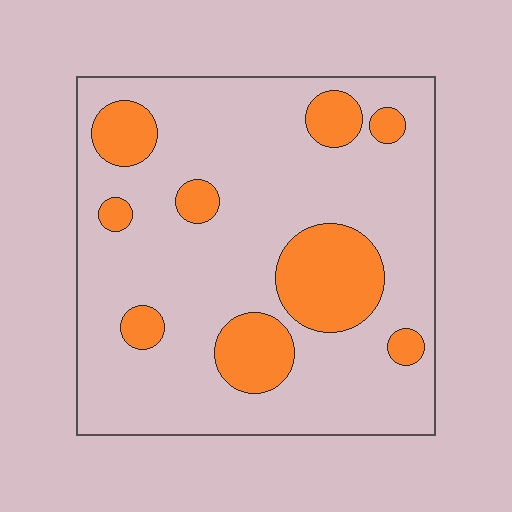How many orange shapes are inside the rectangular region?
9.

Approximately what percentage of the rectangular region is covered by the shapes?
Approximately 20%.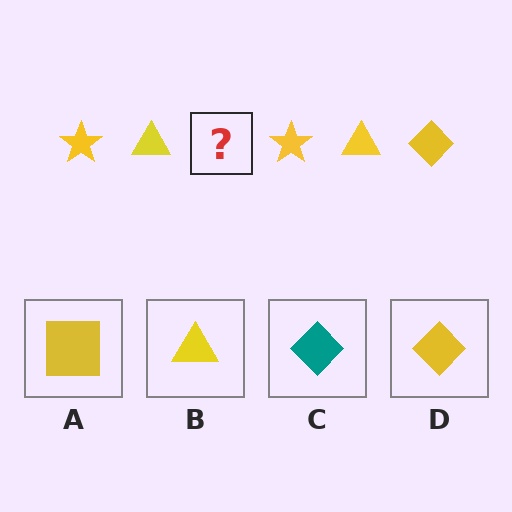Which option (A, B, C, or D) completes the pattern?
D.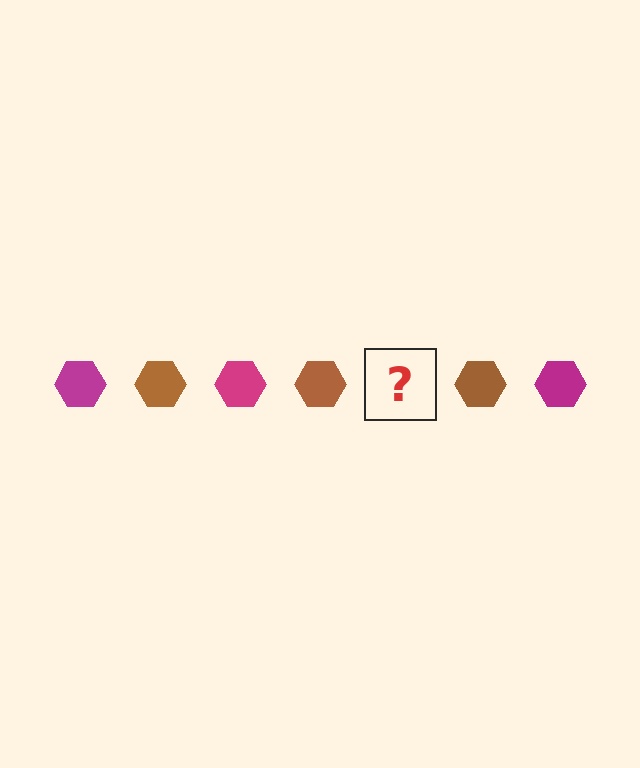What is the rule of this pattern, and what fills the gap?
The rule is that the pattern cycles through magenta, brown hexagons. The gap should be filled with a magenta hexagon.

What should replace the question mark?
The question mark should be replaced with a magenta hexagon.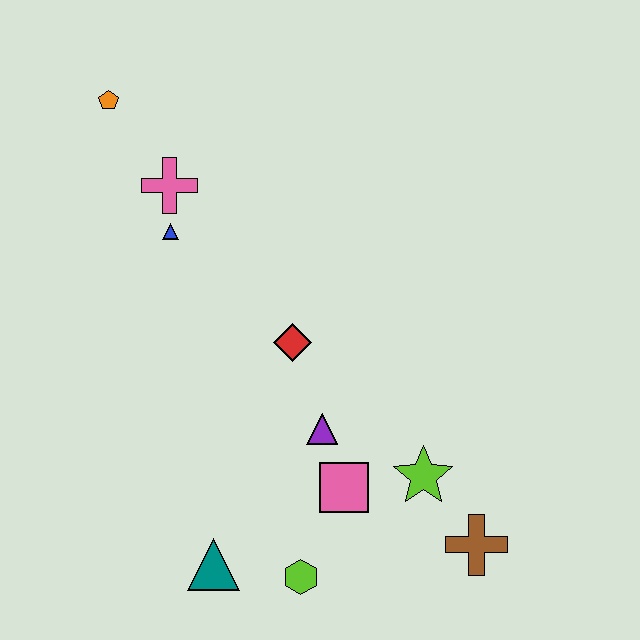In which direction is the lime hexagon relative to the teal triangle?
The lime hexagon is to the right of the teal triangle.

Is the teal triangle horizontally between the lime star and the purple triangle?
No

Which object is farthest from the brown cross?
The orange pentagon is farthest from the brown cross.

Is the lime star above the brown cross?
Yes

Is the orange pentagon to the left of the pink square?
Yes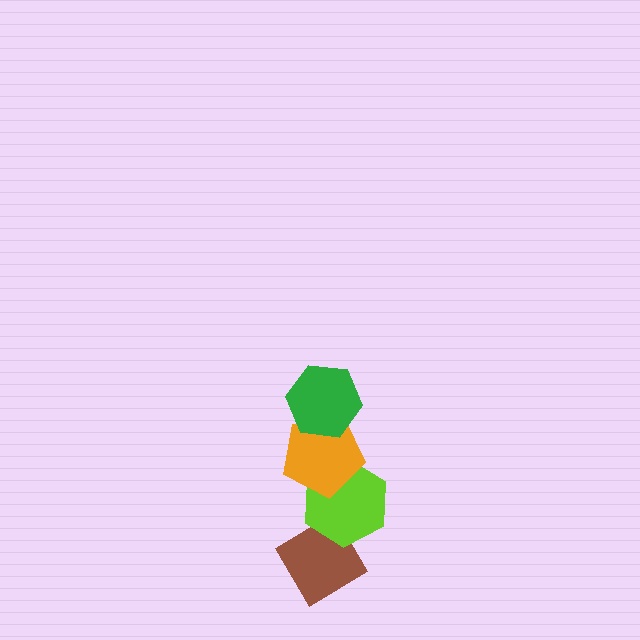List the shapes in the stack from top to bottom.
From top to bottom: the green hexagon, the orange pentagon, the lime hexagon, the brown diamond.